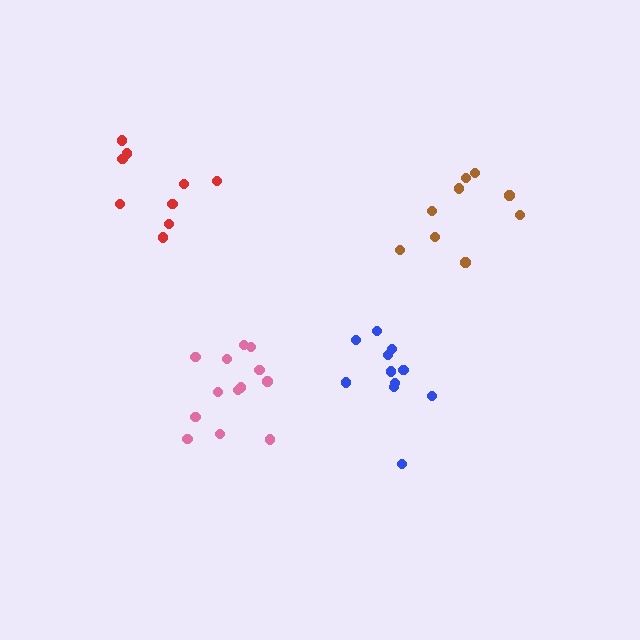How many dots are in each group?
Group 1: 13 dots, Group 2: 11 dots, Group 3: 9 dots, Group 4: 9 dots (42 total).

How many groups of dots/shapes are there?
There are 4 groups.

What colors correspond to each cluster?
The clusters are colored: pink, blue, brown, red.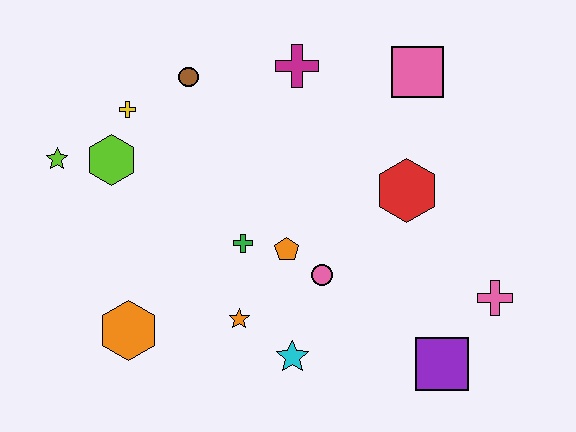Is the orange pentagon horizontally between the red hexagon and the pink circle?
No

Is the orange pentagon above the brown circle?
No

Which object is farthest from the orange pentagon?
The lime star is farthest from the orange pentagon.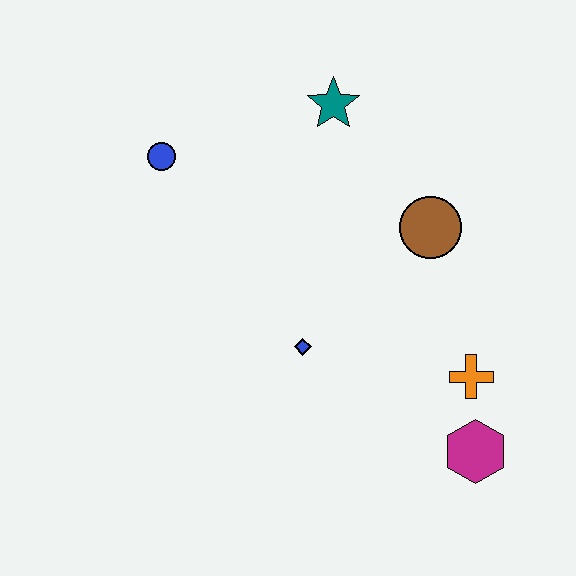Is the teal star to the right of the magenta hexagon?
No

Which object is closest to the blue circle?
The teal star is closest to the blue circle.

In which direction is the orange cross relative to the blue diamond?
The orange cross is to the right of the blue diamond.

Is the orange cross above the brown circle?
No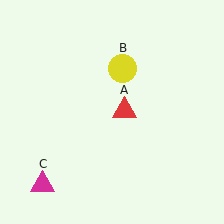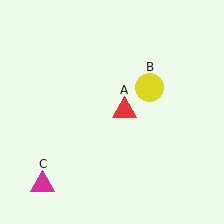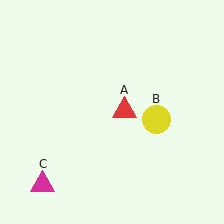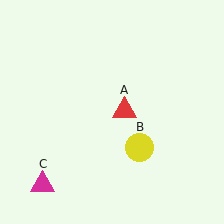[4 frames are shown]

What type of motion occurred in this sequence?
The yellow circle (object B) rotated clockwise around the center of the scene.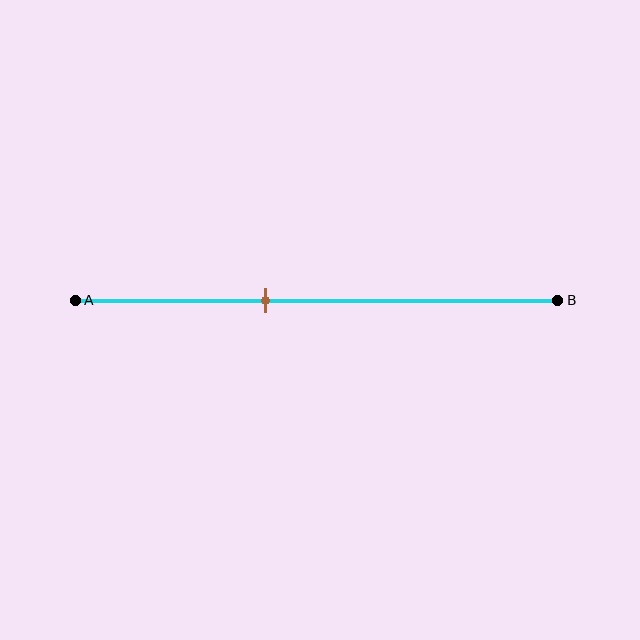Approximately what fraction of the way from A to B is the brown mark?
The brown mark is approximately 40% of the way from A to B.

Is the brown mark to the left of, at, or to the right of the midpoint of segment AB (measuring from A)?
The brown mark is to the left of the midpoint of segment AB.